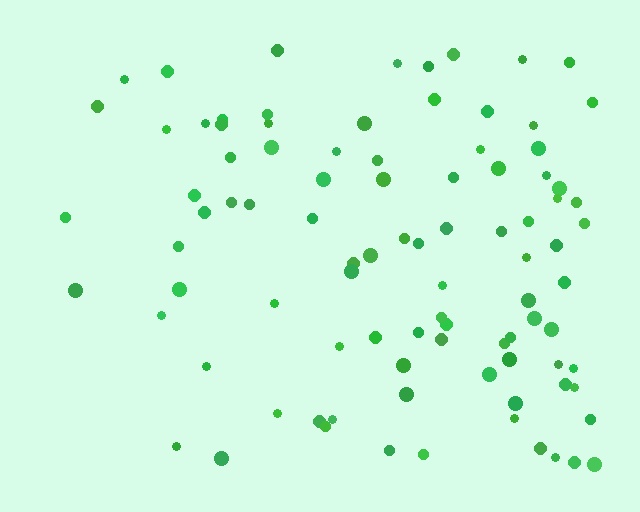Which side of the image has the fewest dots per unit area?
The left.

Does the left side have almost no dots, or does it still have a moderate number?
Still a moderate number, just noticeably fewer than the right.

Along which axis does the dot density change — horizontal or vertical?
Horizontal.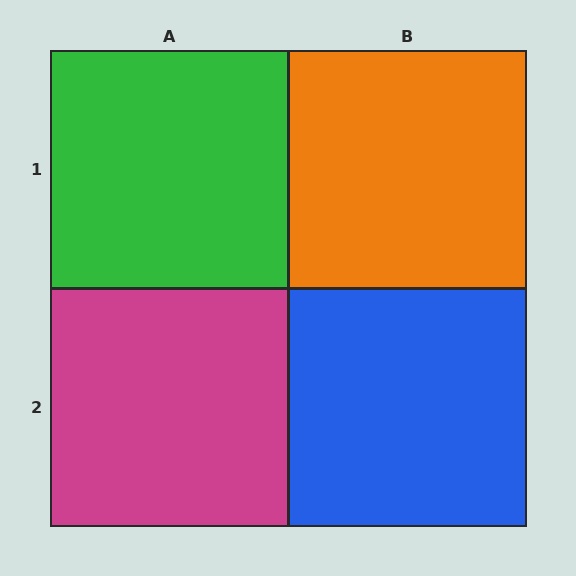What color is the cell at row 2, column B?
Blue.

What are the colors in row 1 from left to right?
Green, orange.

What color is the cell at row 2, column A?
Magenta.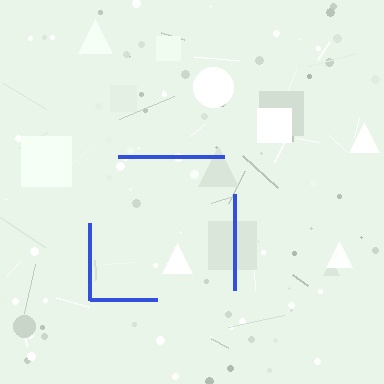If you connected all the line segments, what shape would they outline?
They would outline a square.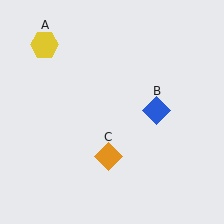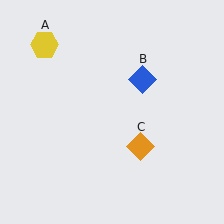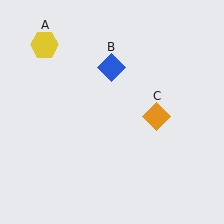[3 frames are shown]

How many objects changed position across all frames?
2 objects changed position: blue diamond (object B), orange diamond (object C).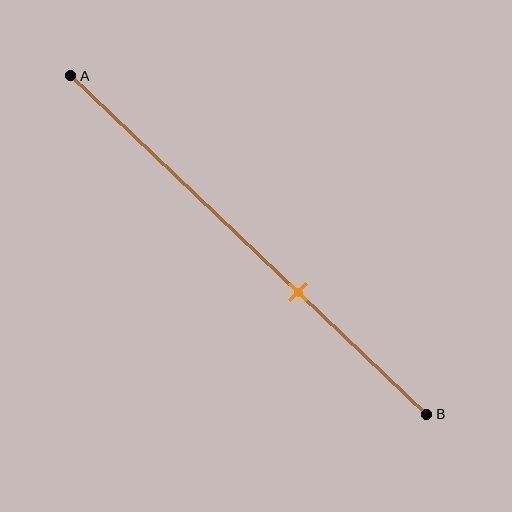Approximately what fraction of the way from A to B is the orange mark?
The orange mark is approximately 65% of the way from A to B.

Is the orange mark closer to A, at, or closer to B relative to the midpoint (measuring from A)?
The orange mark is closer to point B than the midpoint of segment AB.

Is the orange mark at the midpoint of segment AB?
No, the mark is at about 65% from A, not at the 50% midpoint.